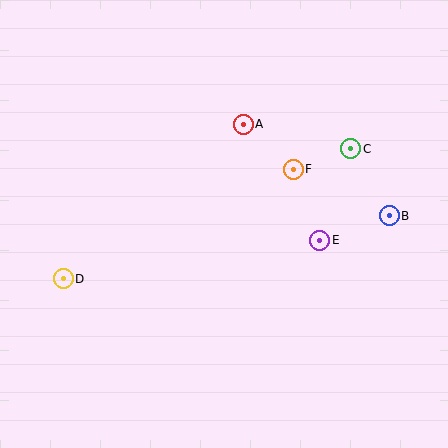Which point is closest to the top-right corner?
Point C is closest to the top-right corner.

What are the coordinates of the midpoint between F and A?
The midpoint between F and A is at (268, 147).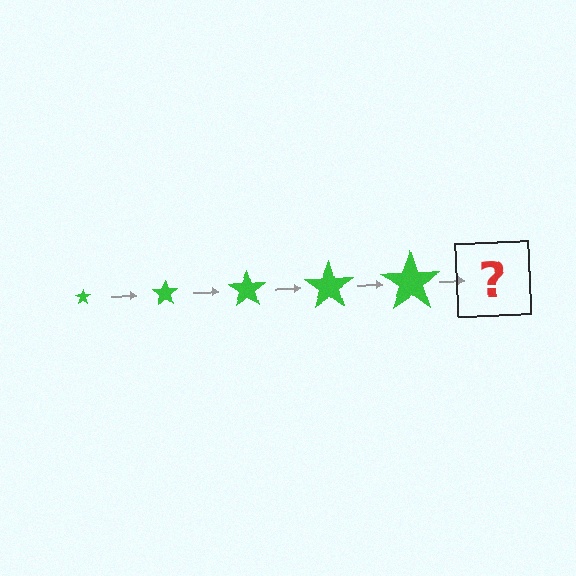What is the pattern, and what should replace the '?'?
The pattern is that the star gets progressively larger each step. The '?' should be a green star, larger than the previous one.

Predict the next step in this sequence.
The next step is a green star, larger than the previous one.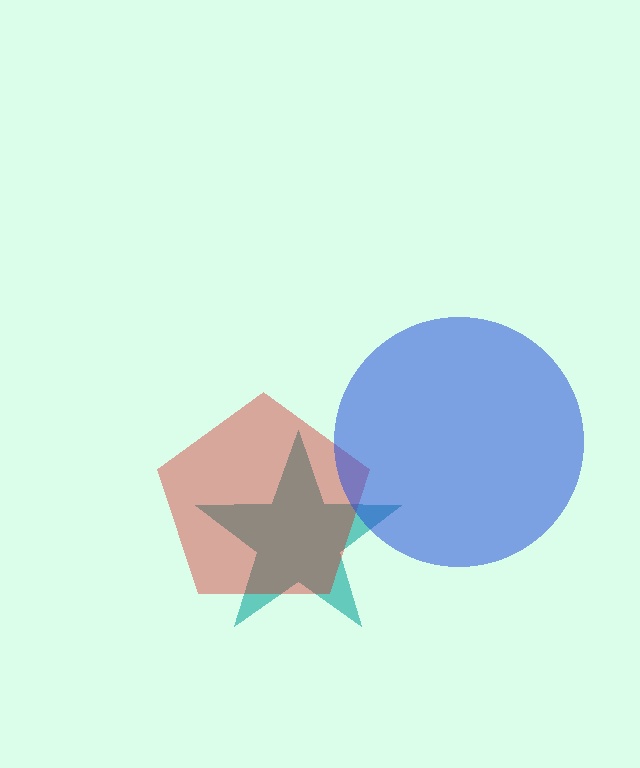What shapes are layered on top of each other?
The layered shapes are: a teal star, a red pentagon, a blue circle.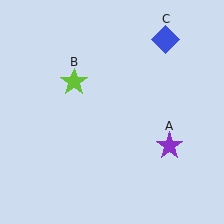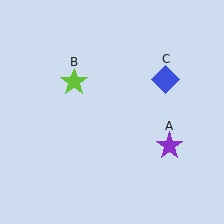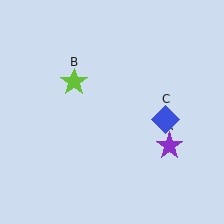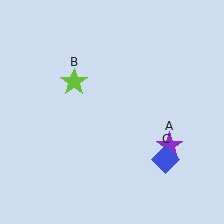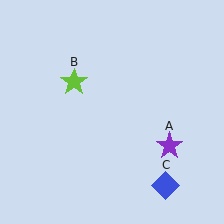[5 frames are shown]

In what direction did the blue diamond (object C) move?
The blue diamond (object C) moved down.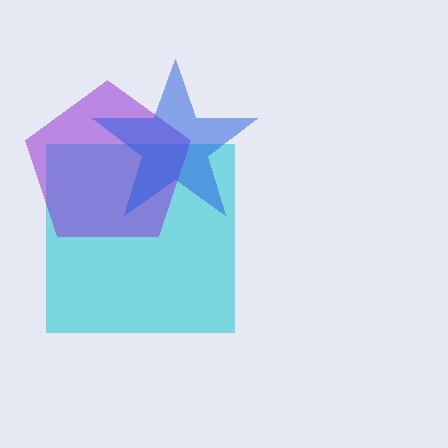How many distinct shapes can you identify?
There are 3 distinct shapes: a cyan square, a purple pentagon, a blue star.